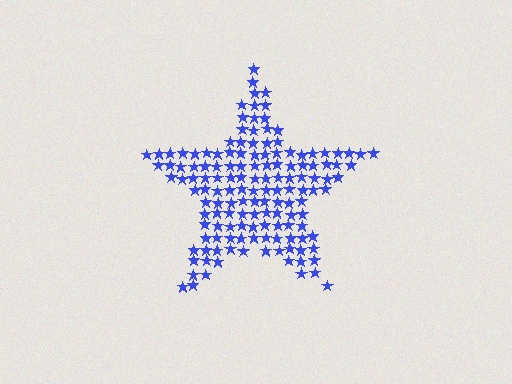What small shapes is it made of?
It is made of small stars.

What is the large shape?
The large shape is a star.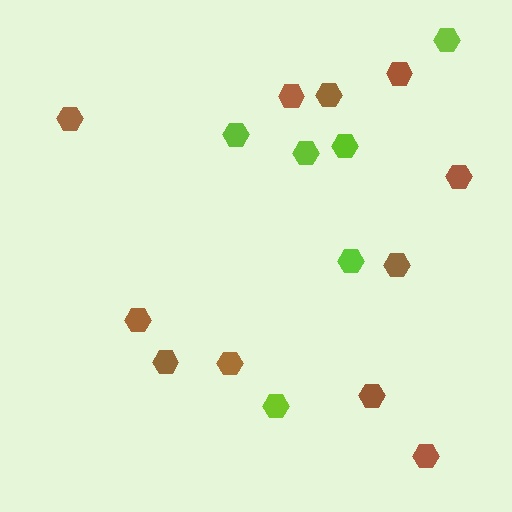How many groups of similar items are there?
There are 2 groups: one group of lime hexagons (6) and one group of brown hexagons (11).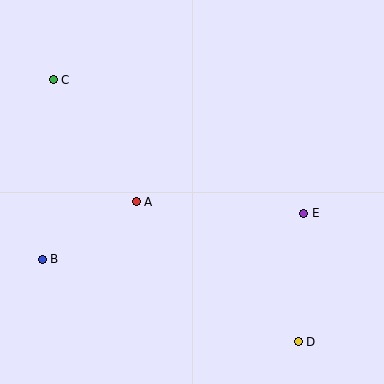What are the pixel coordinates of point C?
Point C is at (53, 80).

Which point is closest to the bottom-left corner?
Point B is closest to the bottom-left corner.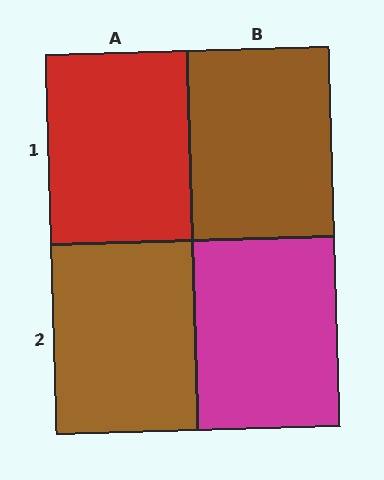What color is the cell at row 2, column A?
Brown.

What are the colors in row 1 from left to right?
Red, brown.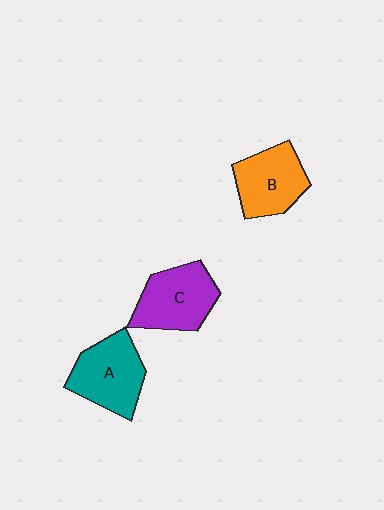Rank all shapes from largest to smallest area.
From largest to smallest: A (teal), C (purple), B (orange).